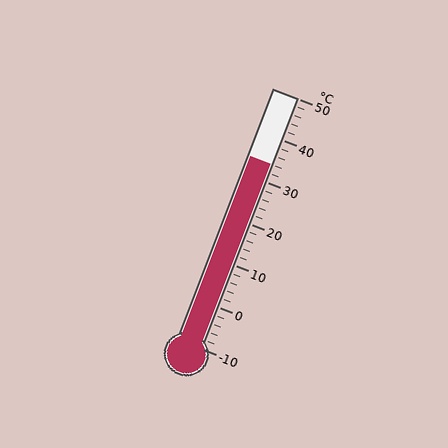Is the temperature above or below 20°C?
The temperature is above 20°C.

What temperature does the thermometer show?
The thermometer shows approximately 34°C.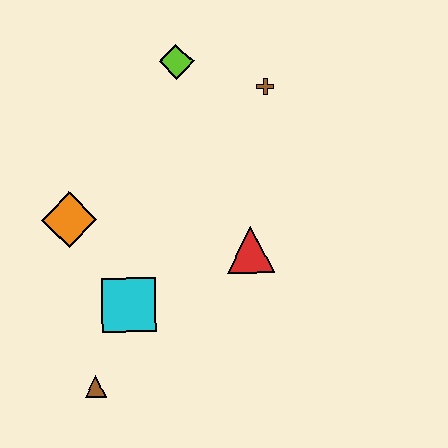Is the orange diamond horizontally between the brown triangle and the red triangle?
No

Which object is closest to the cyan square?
The brown triangle is closest to the cyan square.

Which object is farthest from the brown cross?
The brown triangle is farthest from the brown cross.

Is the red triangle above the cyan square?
Yes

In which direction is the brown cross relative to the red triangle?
The brown cross is above the red triangle.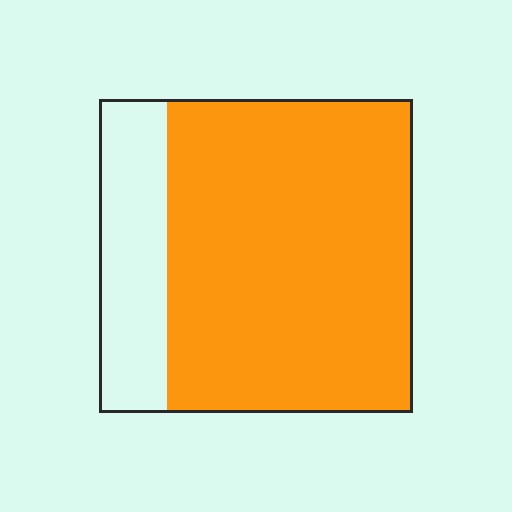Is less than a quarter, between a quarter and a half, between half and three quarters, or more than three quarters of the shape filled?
More than three quarters.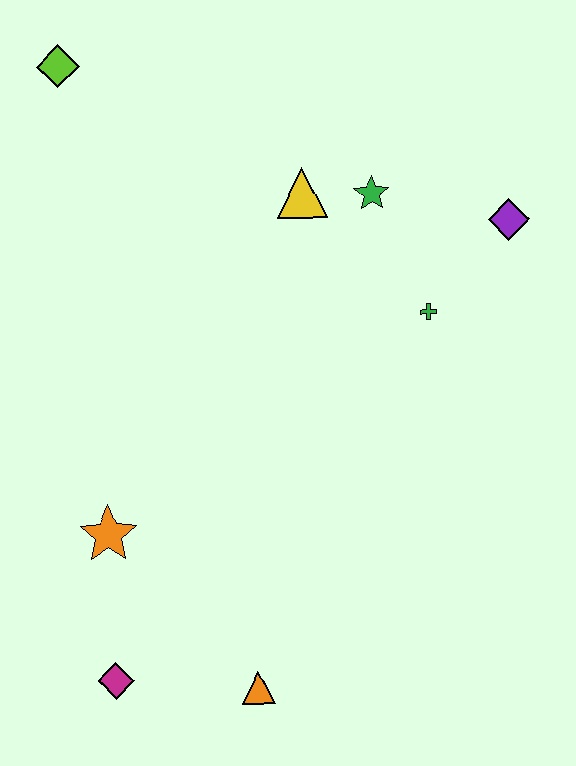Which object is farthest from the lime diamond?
The orange triangle is farthest from the lime diamond.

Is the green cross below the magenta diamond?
No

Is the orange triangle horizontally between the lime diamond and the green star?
Yes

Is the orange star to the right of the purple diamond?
No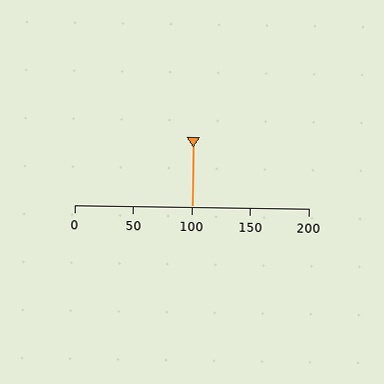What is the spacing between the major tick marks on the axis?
The major ticks are spaced 50 apart.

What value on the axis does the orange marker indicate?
The marker indicates approximately 100.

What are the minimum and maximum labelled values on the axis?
The axis runs from 0 to 200.